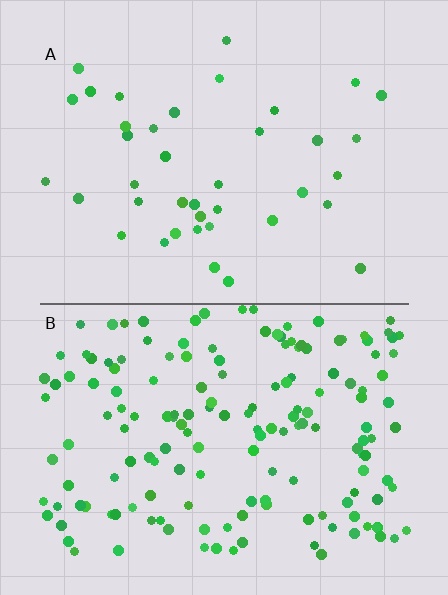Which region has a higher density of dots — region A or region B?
B (the bottom).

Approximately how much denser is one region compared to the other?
Approximately 4.2× — region B over region A.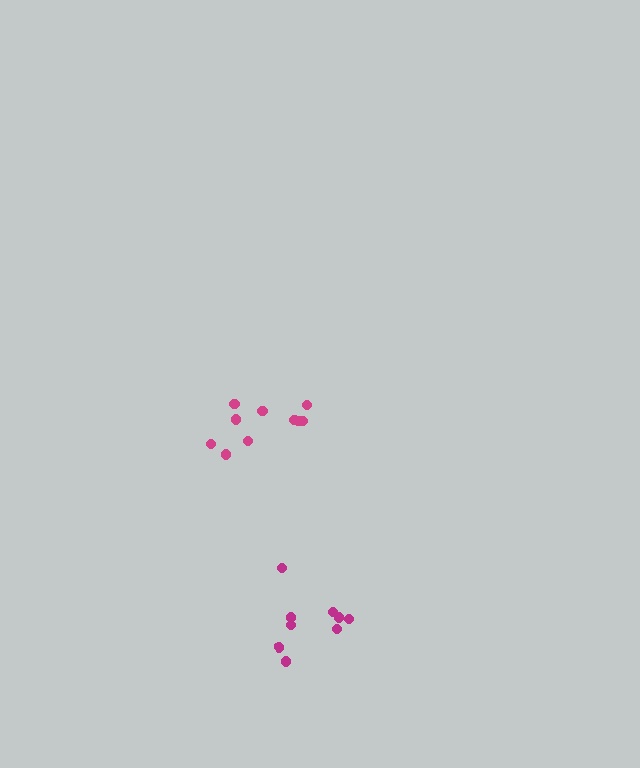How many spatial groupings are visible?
There are 2 spatial groupings.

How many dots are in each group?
Group 1: 9 dots, Group 2: 10 dots (19 total).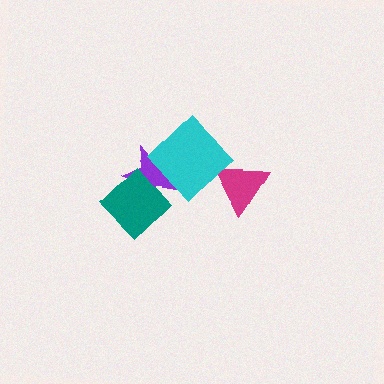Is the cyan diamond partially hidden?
Yes, it is partially covered by another shape.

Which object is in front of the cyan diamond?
The teal diamond is in front of the cyan diamond.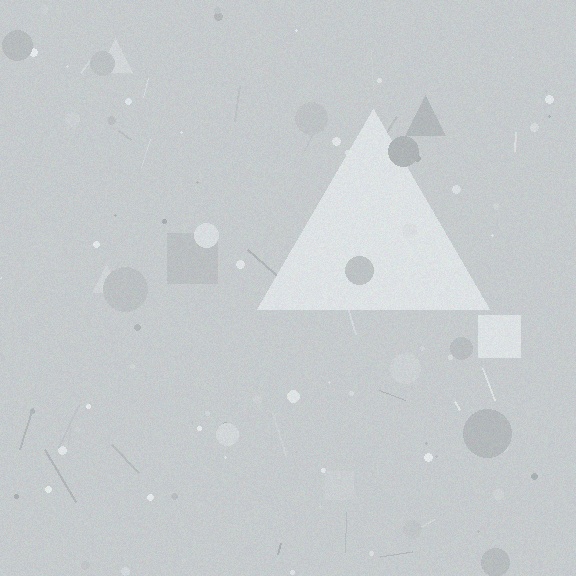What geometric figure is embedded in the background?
A triangle is embedded in the background.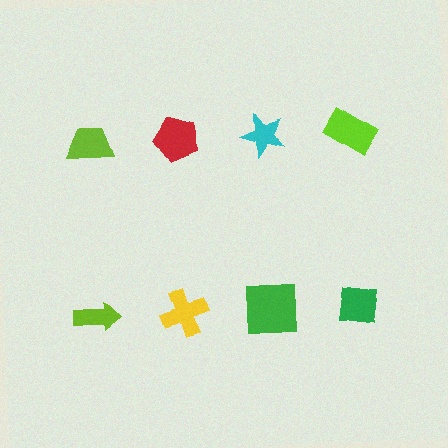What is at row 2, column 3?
A green square.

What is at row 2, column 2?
A yellow cross.